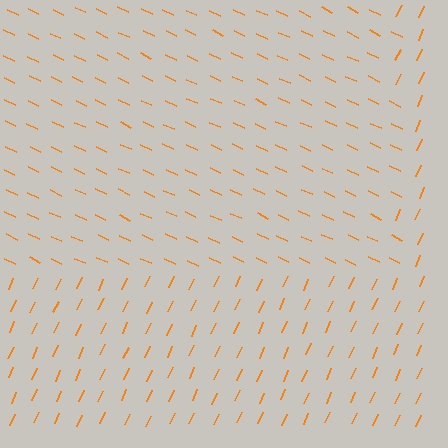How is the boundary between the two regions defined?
The boundary is defined purely by a change in line orientation (approximately 89 degrees difference). All lines are the same color and thickness.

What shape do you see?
I see a rectangle.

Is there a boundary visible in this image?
Yes, there is a texture boundary formed by a change in line orientation.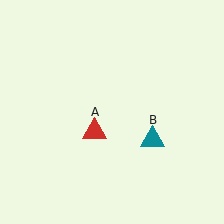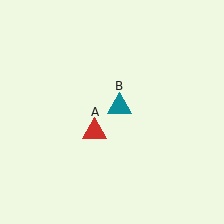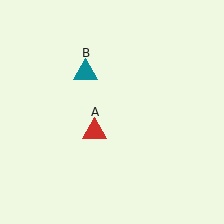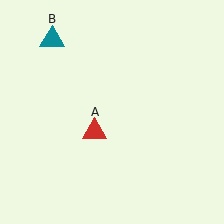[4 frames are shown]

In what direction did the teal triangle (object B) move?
The teal triangle (object B) moved up and to the left.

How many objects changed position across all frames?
1 object changed position: teal triangle (object B).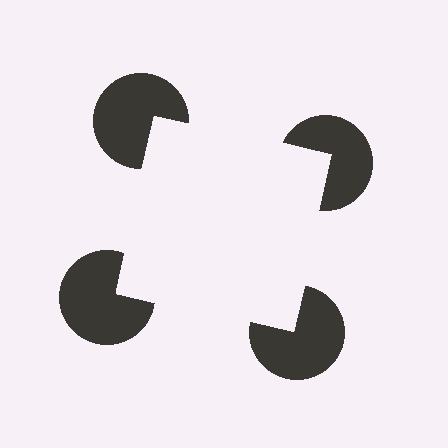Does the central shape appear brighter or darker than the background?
It typically appears slightly brighter than the background, even though no actual brightness change is drawn.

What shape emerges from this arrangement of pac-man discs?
An illusory square — its edges are inferred from the aligned wedge cuts in the pac-man discs, not physically drawn.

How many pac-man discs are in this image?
There are 4 — one at each vertex of the illusory square.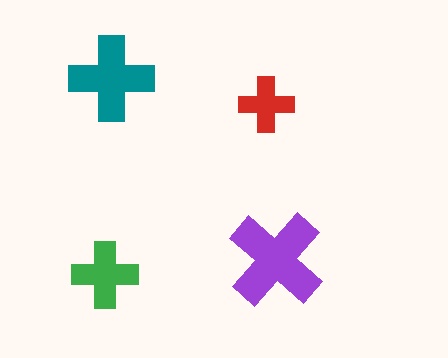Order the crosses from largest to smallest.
the purple one, the teal one, the green one, the red one.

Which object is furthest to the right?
The purple cross is rightmost.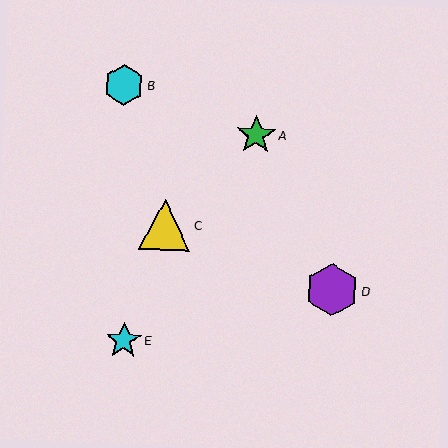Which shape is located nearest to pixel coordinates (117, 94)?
The cyan hexagon (labeled B) at (124, 85) is nearest to that location.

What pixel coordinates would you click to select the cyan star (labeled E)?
Click at (124, 341) to select the cyan star E.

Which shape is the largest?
The purple hexagon (labeled D) is the largest.